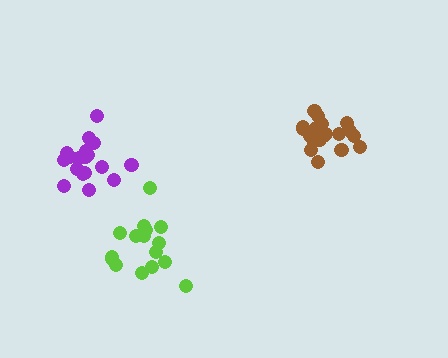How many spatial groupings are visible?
There are 3 spatial groupings.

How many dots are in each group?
Group 1: 16 dots, Group 2: 19 dots, Group 3: 19 dots (54 total).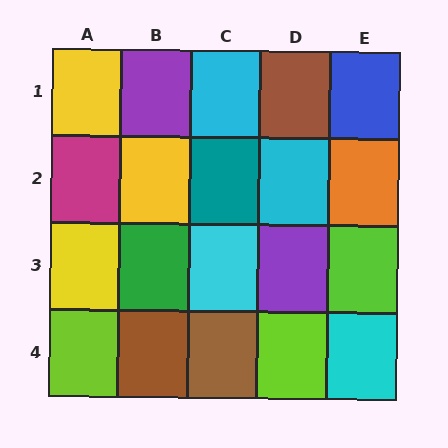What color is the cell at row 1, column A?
Yellow.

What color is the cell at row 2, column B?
Yellow.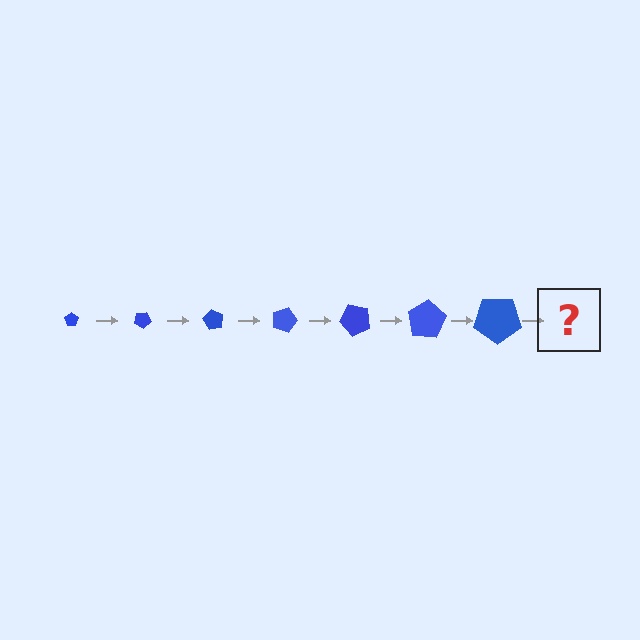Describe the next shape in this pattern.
It should be a pentagon, larger than the previous one and rotated 210 degrees from the start.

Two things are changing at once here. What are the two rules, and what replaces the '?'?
The two rules are that the pentagon grows larger each step and it rotates 30 degrees each step. The '?' should be a pentagon, larger than the previous one and rotated 210 degrees from the start.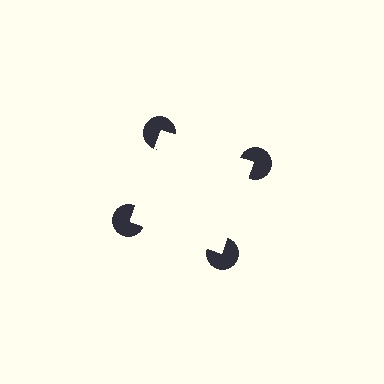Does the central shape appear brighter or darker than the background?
It typically appears slightly brighter than the background, even though no actual brightness change is drawn.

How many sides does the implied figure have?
4 sides.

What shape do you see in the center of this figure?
An illusory square — its edges are inferred from the aligned wedge cuts in the pac-man discs, not physically drawn.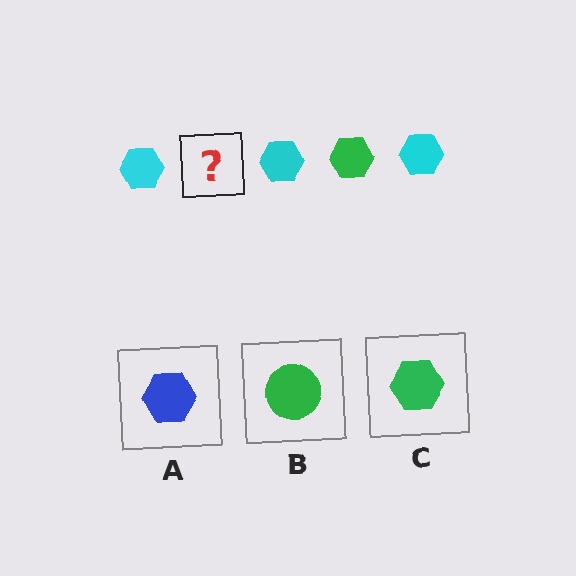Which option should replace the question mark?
Option C.